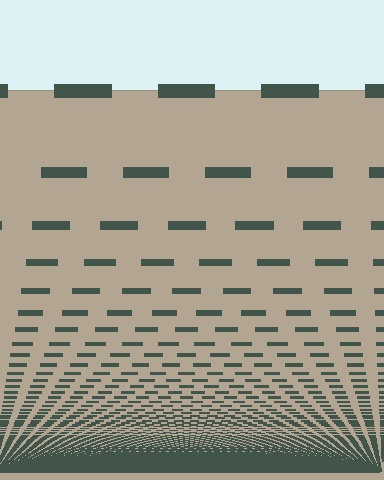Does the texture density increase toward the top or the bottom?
Density increases toward the bottom.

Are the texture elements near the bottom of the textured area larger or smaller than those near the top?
Smaller. The gradient is inverted — elements near the bottom are smaller and denser.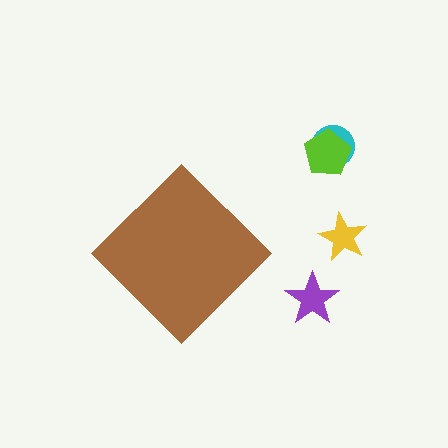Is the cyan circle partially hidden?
No, the cyan circle is fully visible.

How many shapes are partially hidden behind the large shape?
0 shapes are partially hidden.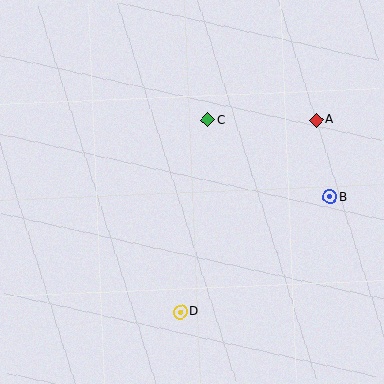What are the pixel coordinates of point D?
Point D is at (180, 312).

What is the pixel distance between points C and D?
The distance between C and D is 194 pixels.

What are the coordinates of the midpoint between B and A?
The midpoint between B and A is at (323, 159).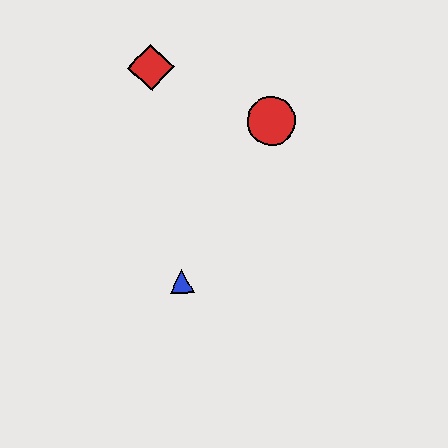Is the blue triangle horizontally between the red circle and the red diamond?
Yes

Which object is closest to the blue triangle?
The red circle is closest to the blue triangle.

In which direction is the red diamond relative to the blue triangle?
The red diamond is above the blue triangle.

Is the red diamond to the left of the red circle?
Yes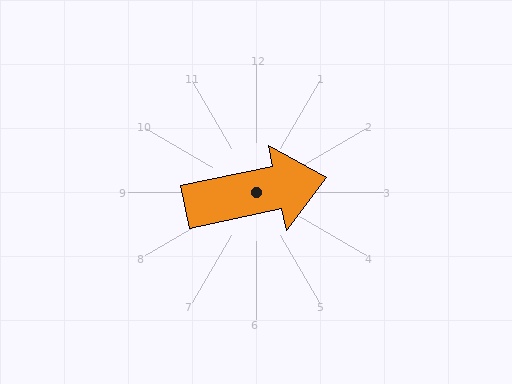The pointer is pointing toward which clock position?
Roughly 3 o'clock.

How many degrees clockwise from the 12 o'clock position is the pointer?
Approximately 78 degrees.